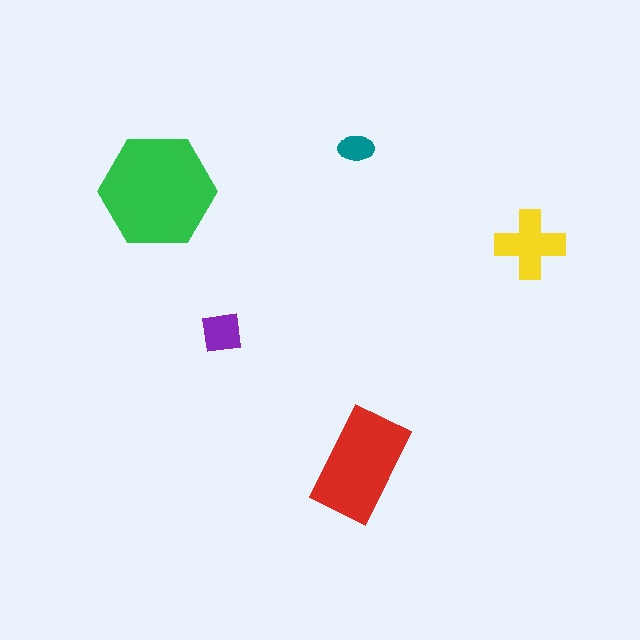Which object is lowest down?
The red rectangle is bottommost.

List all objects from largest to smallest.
The green hexagon, the red rectangle, the yellow cross, the purple square, the teal ellipse.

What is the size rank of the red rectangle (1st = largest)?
2nd.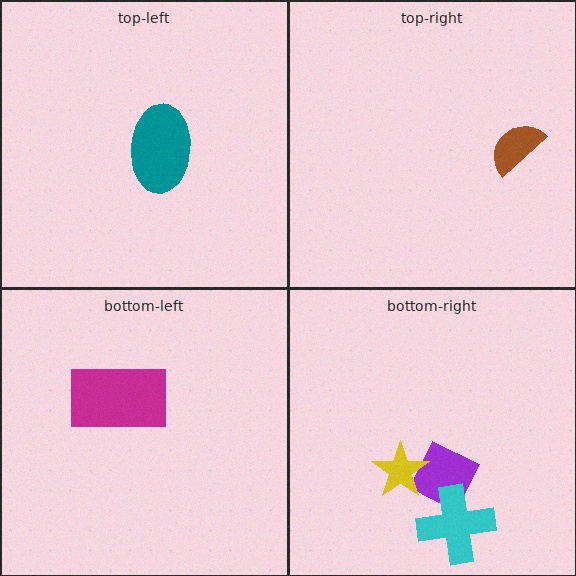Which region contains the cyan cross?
The bottom-right region.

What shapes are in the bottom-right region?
The purple diamond, the cyan cross, the yellow star.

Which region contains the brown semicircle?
The top-right region.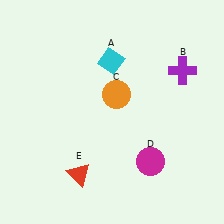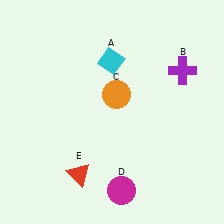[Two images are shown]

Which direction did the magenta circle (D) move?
The magenta circle (D) moved left.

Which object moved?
The magenta circle (D) moved left.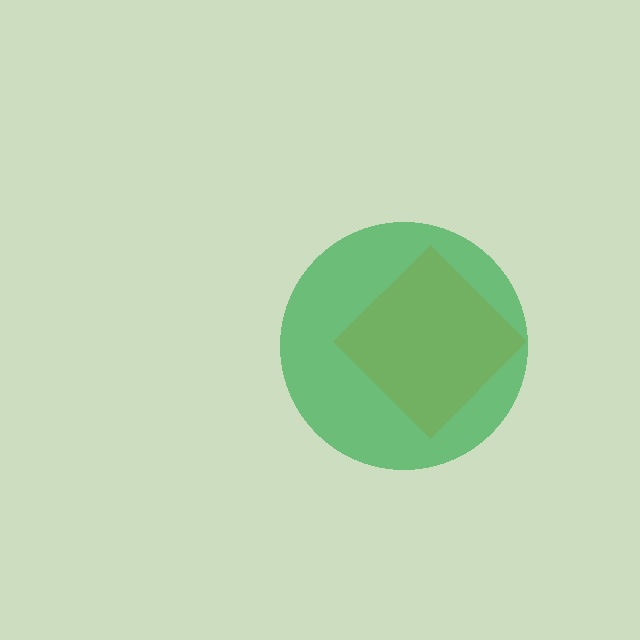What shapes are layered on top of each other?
The layered shapes are: an orange diamond, a green circle.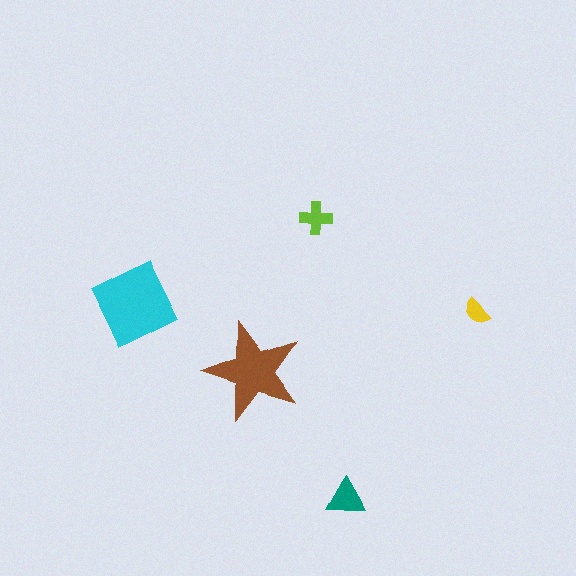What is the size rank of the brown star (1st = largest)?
2nd.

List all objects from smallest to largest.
The yellow semicircle, the lime cross, the teal triangle, the brown star, the cyan diamond.